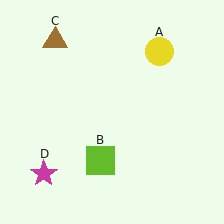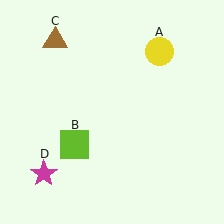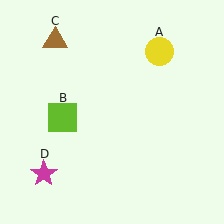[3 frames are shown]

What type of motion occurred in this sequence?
The lime square (object B) rotated clockwise around the center of the scene.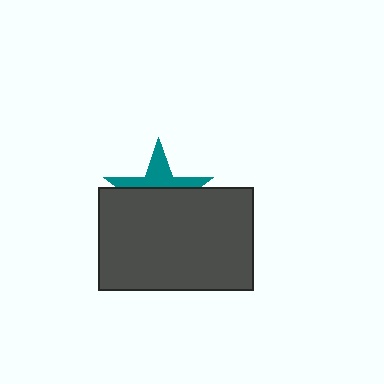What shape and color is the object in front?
The object in front is a dark gray rectangle.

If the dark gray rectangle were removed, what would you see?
You would see the complete teal star.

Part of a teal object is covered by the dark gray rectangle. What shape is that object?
It is a star.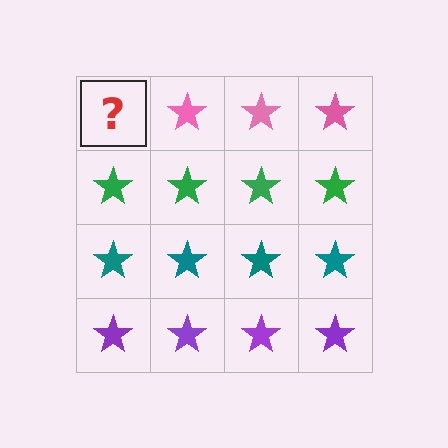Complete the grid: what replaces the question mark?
The question mark should be replaced with a pink star.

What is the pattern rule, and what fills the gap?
The rule is that each row has a consistent color. The gap should be filled with a pink star.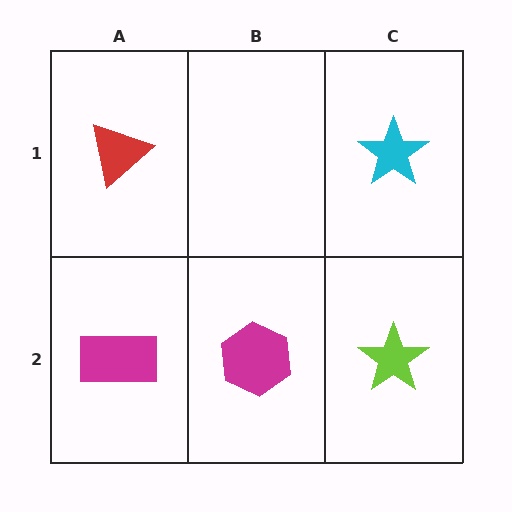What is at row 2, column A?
A magenta rectangle.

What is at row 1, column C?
A cyan star.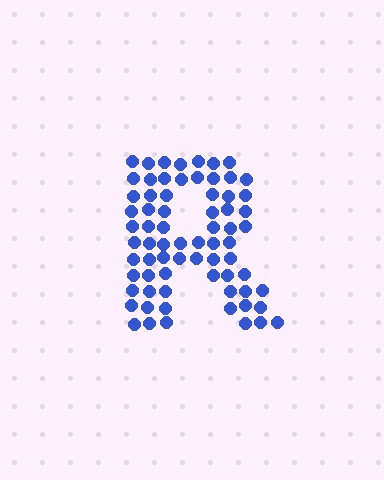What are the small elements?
The small elements are circles.